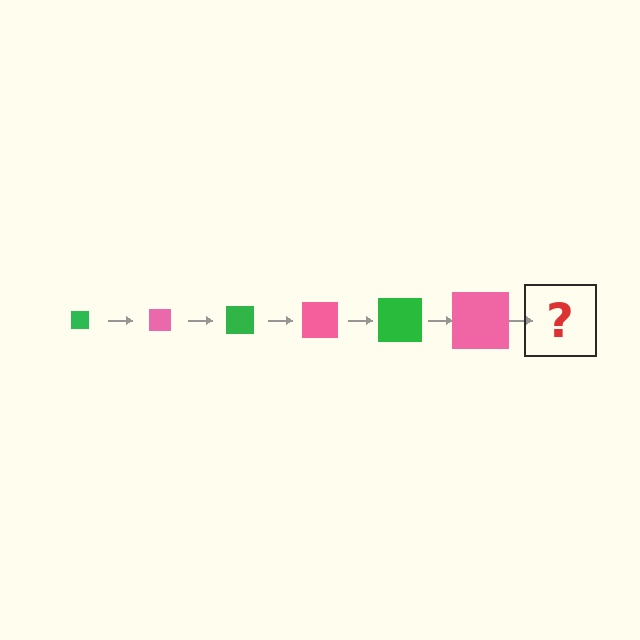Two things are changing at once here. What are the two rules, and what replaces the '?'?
The two rules are that the square grows larger each step and the color cycles through green and pink. The '?' should be a green square, larger than the previous one.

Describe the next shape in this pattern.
It should be a green square, larger than the previous one.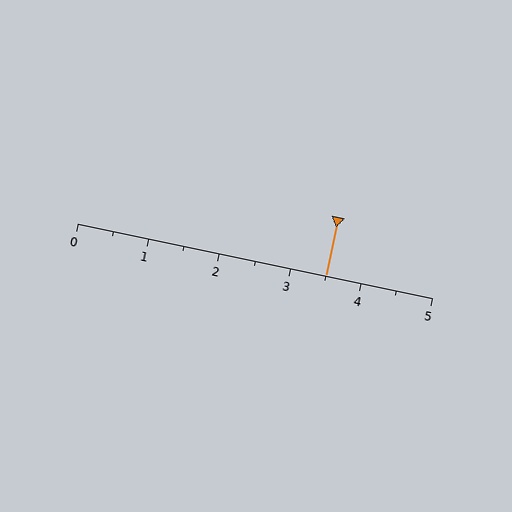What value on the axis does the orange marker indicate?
The marker indicates approximately 3.5.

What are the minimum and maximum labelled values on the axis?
The axis runs from 0 to 5.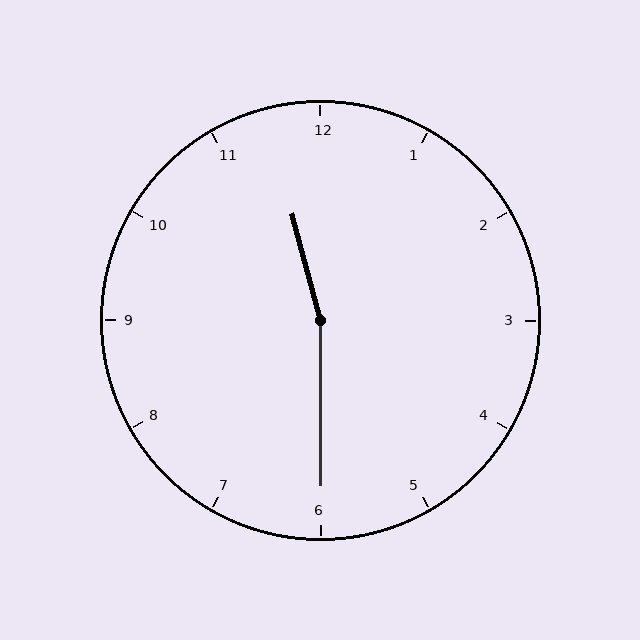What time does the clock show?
11:30.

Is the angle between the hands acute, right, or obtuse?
It is obtuse.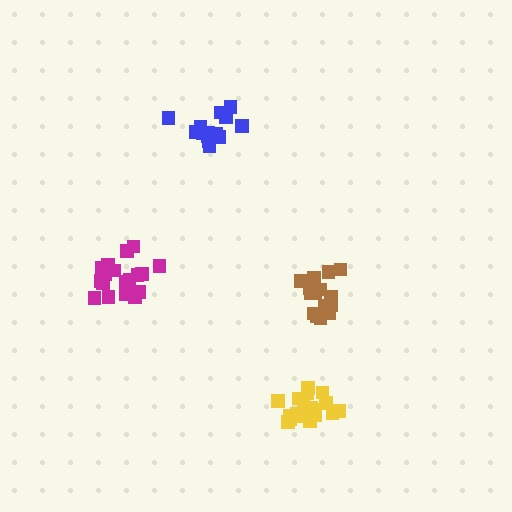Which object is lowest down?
The yellow cluster is bottommost.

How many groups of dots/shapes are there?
There are 4 groups.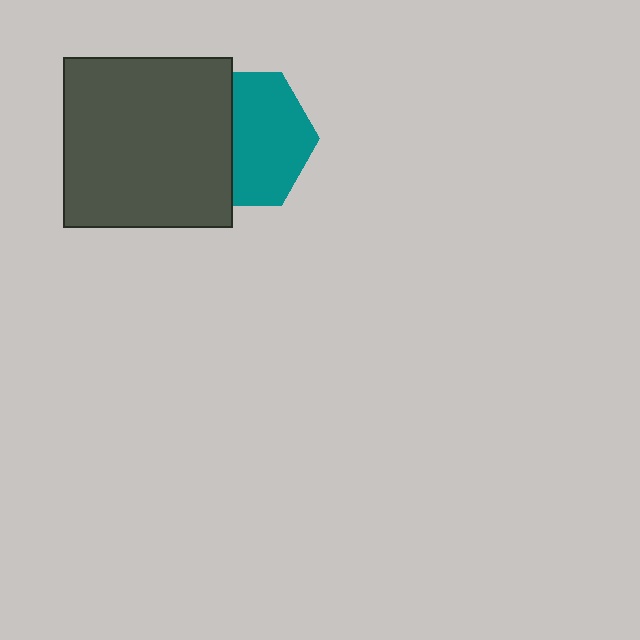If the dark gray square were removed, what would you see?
You would see the complete teal hexagon.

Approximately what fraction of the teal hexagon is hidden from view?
Roughly 42% of the teal hexagon is hidden behind the dark gray square.